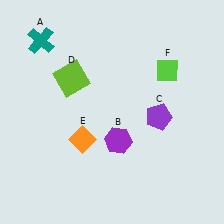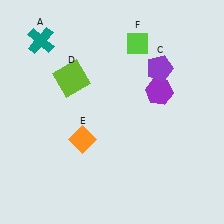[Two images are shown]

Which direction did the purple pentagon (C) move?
The purple pentagon (C) moved up.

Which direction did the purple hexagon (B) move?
The purple hexagon (B) moved up.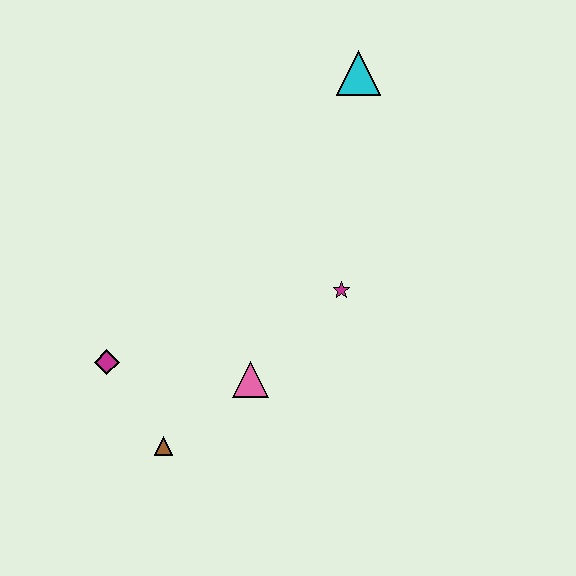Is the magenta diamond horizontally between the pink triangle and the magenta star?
No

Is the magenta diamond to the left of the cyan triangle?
Yes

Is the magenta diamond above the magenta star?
No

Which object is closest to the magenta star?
The pink triangle is closest to the magenta star.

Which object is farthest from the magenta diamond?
The cyan triangle is farthest from the magenta diamond.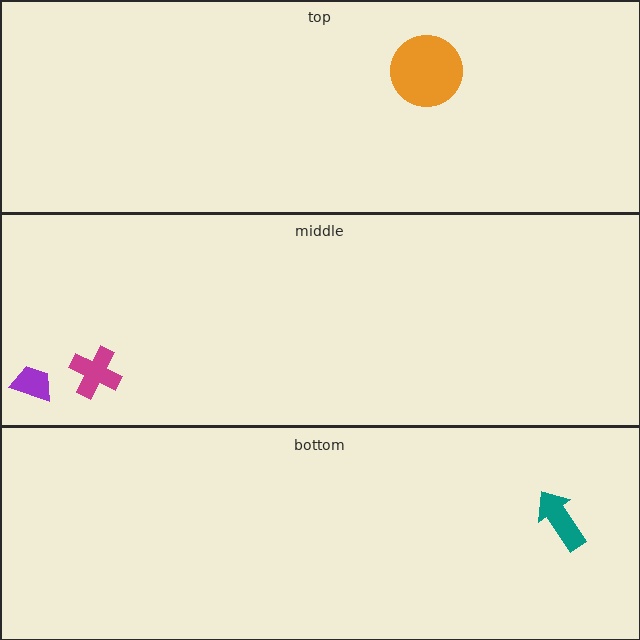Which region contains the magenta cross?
The middle region.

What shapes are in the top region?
The orange circle.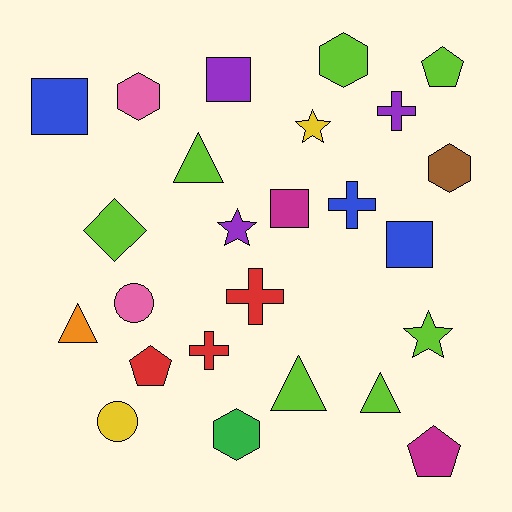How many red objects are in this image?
There are 3 red objects.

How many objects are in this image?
There are 25 objects.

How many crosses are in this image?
There are 4 crosses.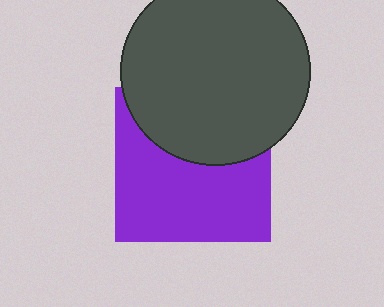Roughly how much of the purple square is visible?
About half of it is visible (roughly 60%).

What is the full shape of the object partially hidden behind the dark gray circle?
The partially hidden object is a purple square.